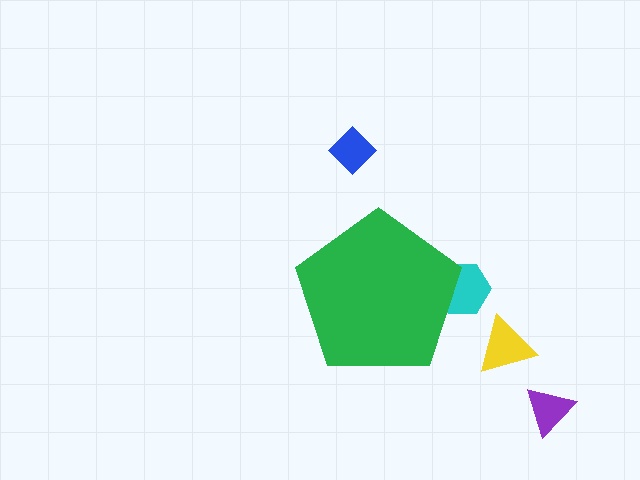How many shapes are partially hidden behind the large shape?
1 shape is partially hidden.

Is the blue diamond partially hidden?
No, the blue diamond is fully visible.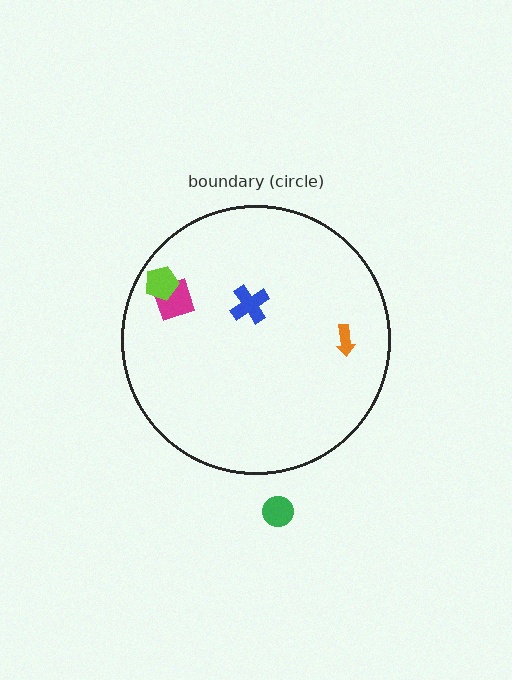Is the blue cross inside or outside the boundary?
Inside.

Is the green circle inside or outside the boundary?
Outside.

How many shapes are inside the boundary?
4 inside, 1 outside.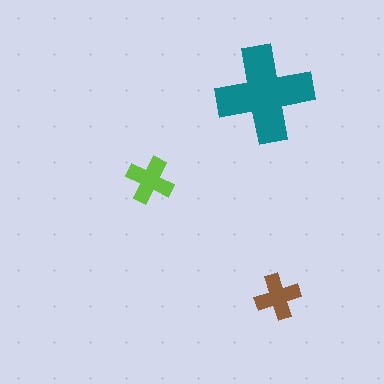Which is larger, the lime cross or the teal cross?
The teal one.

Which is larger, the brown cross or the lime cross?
The lime one.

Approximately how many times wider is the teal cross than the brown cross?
About 2 times wider.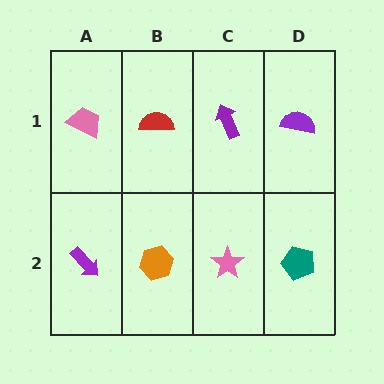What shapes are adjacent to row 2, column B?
A red semicircle (row 1, column B), a purple arrow (row 2, column A), a pink star (row 2, column C).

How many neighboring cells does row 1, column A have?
2.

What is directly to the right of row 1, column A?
A red semicircle.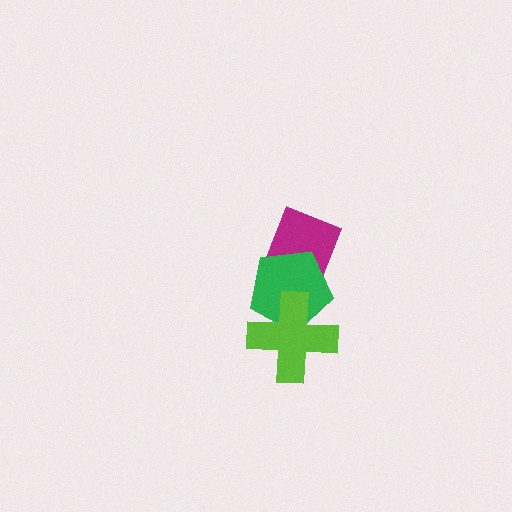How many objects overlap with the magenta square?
1 object overlaps with the magenta square.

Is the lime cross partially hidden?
No, no other shape covers it.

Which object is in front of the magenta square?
The green pentagon is in front of the magenta square.